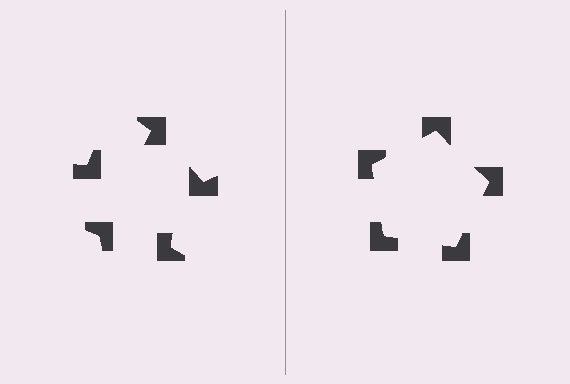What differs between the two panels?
The notched squares are positioned identically on both sides; only the wedge orientations differ. On the right they align to a pentagon; on the left they are misaligned.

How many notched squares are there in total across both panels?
10 — 5 on each side.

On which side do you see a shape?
An illusory pentagon appears on the right side. On the left side the wedge cuts are rotated, so no coherent shape forms.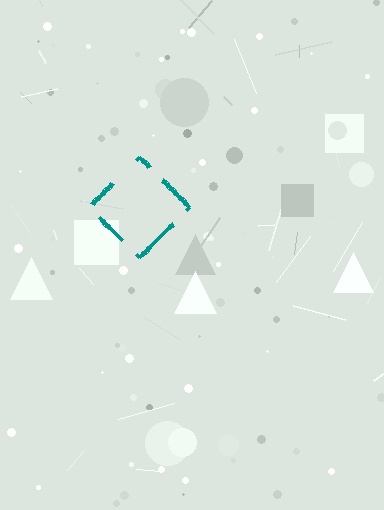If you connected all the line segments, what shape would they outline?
They would outline a diamond.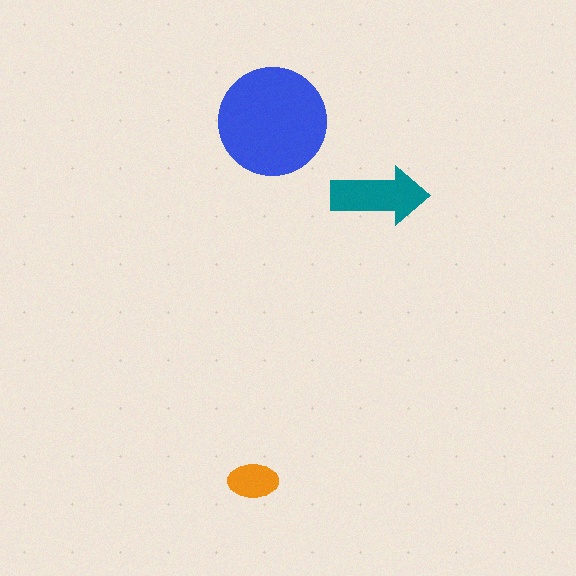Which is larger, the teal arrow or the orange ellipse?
The teal arrow.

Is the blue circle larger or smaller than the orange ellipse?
Larger.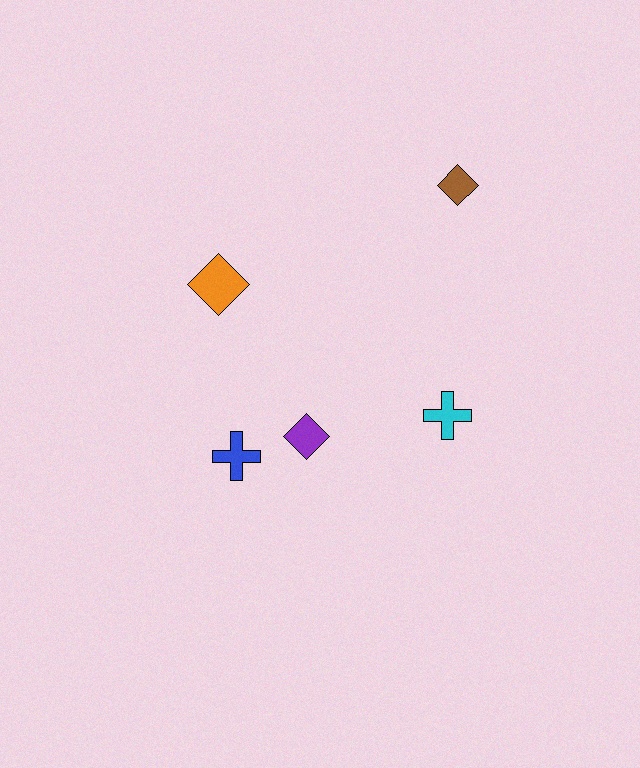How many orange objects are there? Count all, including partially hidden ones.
There is 1 orange object.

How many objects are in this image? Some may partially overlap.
There are 5 objects.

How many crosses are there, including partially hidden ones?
There are 2 crosses.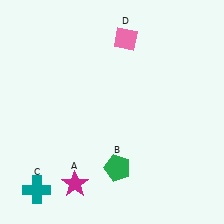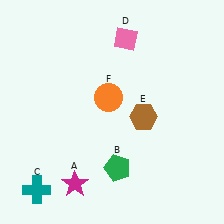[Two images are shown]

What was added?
A brown hexagon (E), an orange circle (F) were added in Image 2.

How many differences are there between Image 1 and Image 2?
There are 2 differences between the two images.